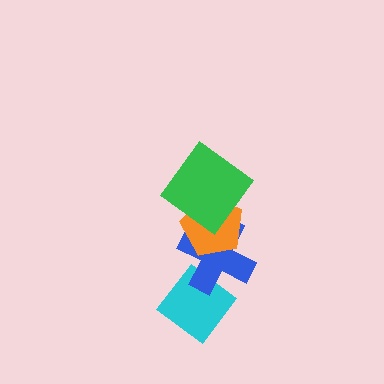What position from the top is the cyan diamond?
The cyan diamond is 4th from the top.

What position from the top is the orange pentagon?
The orange pentagon is 2nd from the top.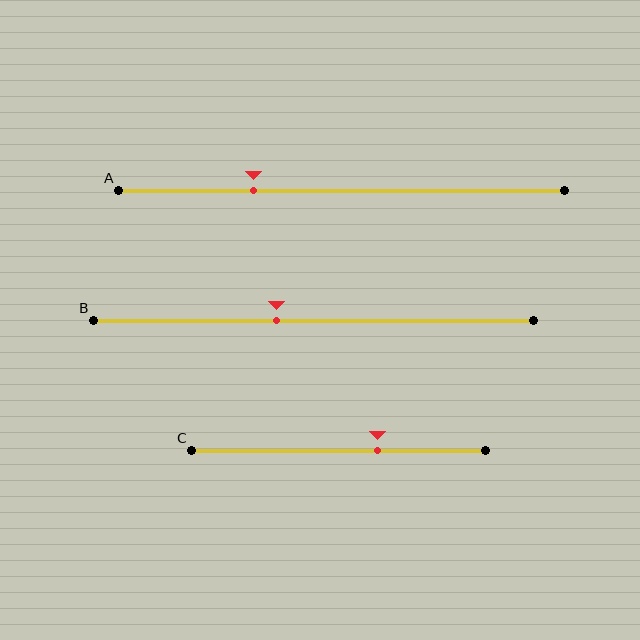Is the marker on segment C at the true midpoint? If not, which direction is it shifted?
No, the marker on segment C is shifted to the right by about 13% of the segment length.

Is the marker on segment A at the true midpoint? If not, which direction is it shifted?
No, the marker on segment A is shifted to the left by about 20% of the segment length.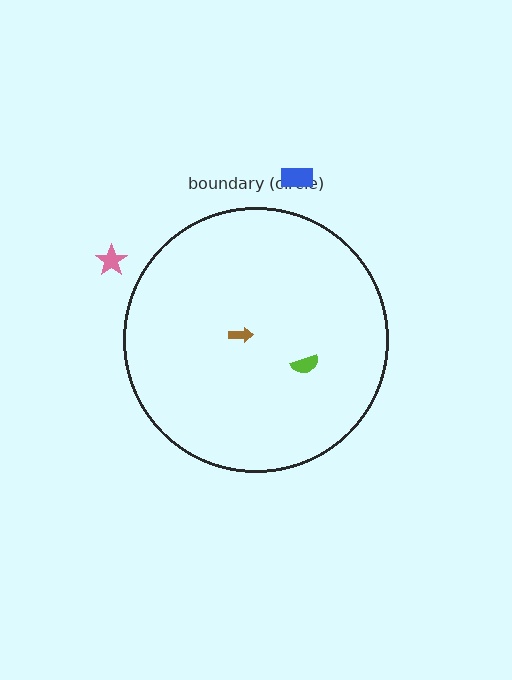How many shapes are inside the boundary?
2 inside, 2 outside.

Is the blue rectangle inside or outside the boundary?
Outside.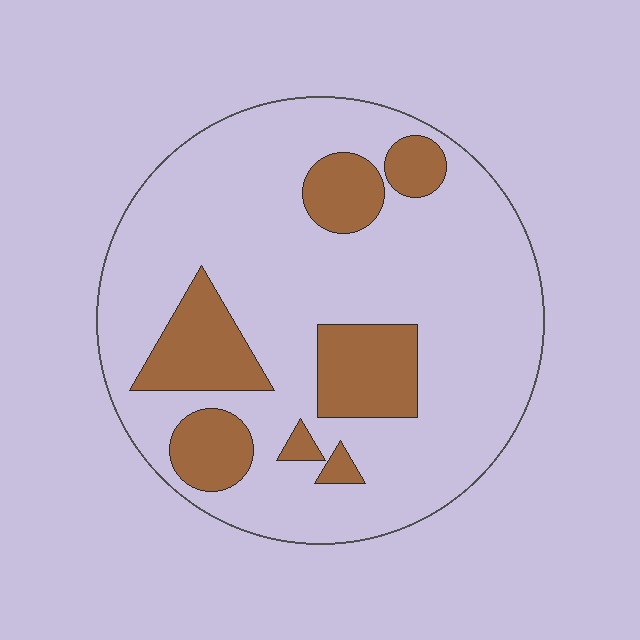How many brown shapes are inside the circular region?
7.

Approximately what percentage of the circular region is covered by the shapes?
Approximately 20%.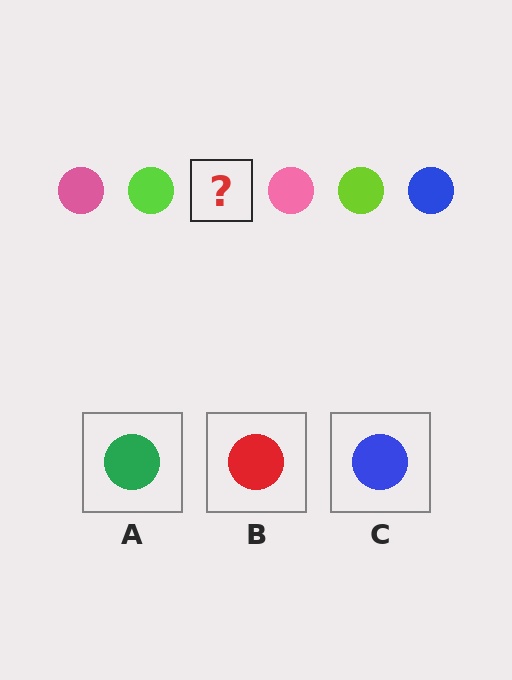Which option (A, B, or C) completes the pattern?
C.